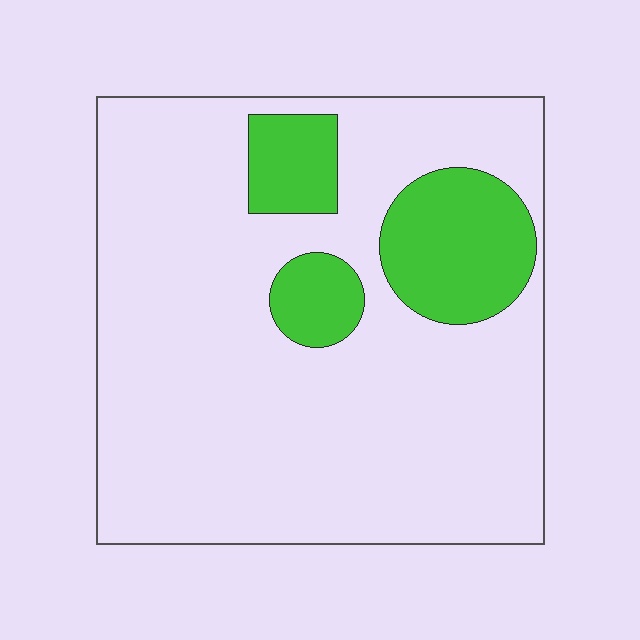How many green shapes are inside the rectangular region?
3.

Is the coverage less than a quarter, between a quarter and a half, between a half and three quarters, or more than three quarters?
Less than a quarter.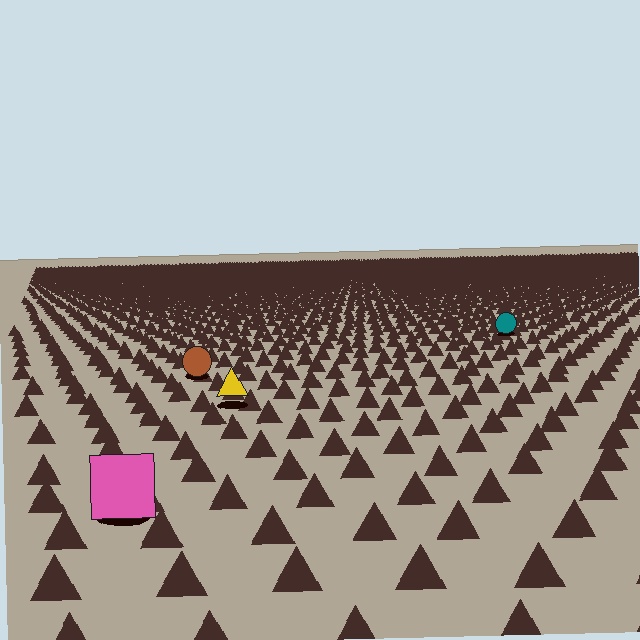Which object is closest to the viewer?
The pink square is closest. The texture marks near it are larger and more spread out.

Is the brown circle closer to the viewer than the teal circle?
Yes. The brown circle is closer — you can tell from the texture gradient: the ground texture is coarser near it.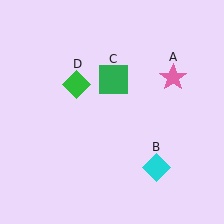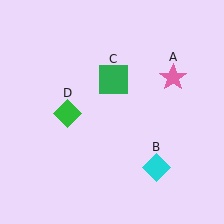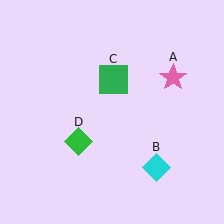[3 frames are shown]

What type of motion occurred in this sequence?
The green diamond (object D) rotated counterclockwise around the center of the scene.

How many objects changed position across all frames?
1 object changed position: green diamond (object D).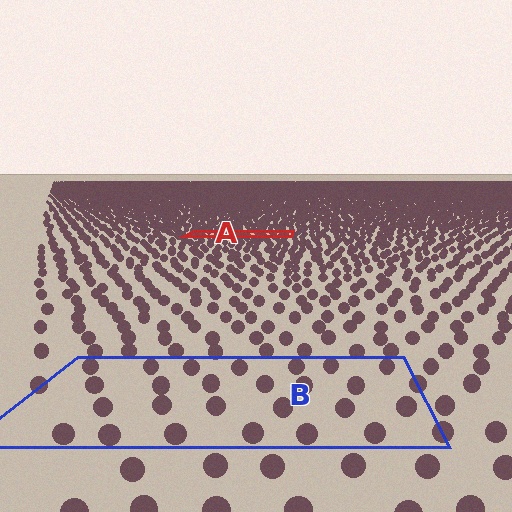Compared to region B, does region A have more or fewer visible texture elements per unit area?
Region A has more texture elements per unit area — they are packed more densely because it is farther away.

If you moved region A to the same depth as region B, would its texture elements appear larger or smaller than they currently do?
They would appear larger. At a closer depth, the same texture elements are projected at a bigger on-screen size.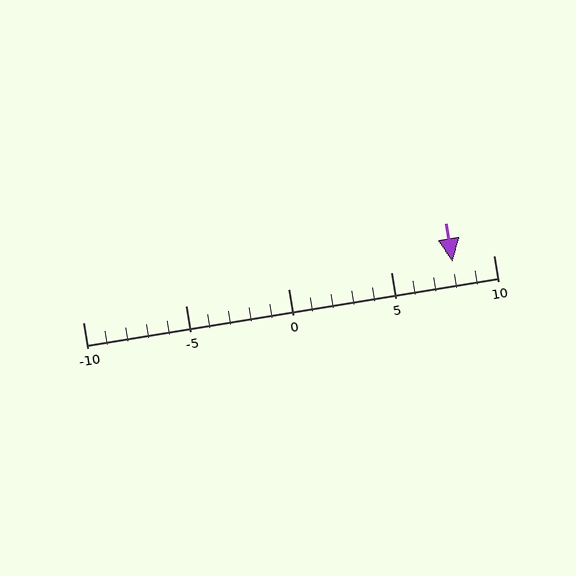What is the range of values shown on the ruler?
The ruler shows values from -10 to 10.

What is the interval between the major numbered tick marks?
The major tick marks are spaced 5 units apart.